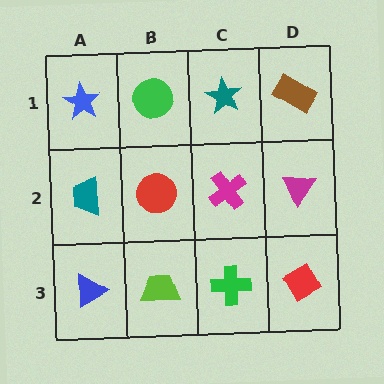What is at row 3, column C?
A green cross.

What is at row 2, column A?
A teal trapezoid.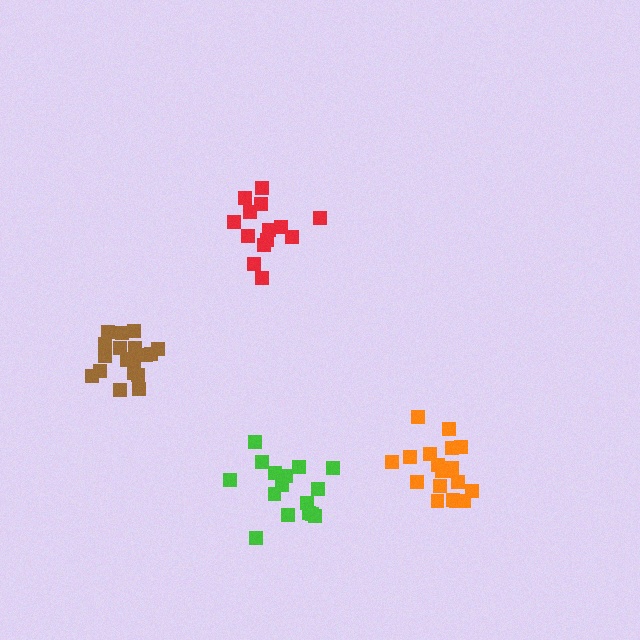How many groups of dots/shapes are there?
There are 4 groups.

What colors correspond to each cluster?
The clusters are colored: green, red, brown, orange.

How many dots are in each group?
Group 1: 16 dots, Group 2: 14 dots, Group 3: 18 dots, Group 4: 19 dots (67 total).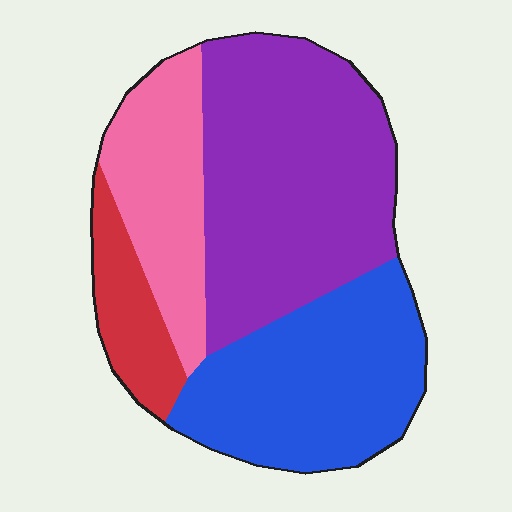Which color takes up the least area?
Red, at roughly 10%.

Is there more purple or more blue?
Purple.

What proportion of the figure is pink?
Pink takes up between a sixth and a third of the figure.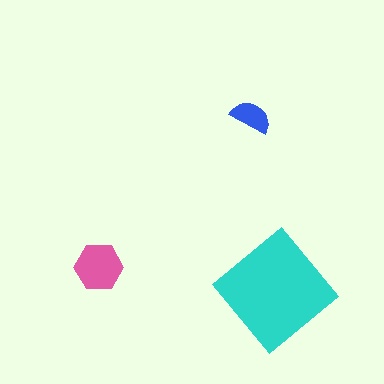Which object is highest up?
The blue semicircle is topmost.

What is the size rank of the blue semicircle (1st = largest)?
3rd.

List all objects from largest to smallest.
The cyan diamond, the pink hexagon, the blue semicircle.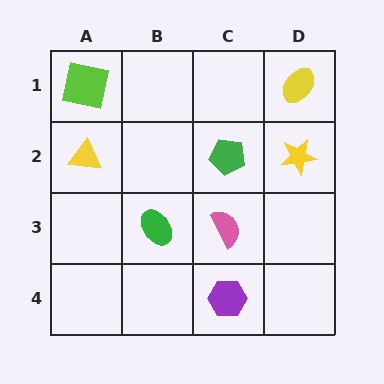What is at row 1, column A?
A lime square.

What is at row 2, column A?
A yellow triangle.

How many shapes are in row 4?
1 shape.